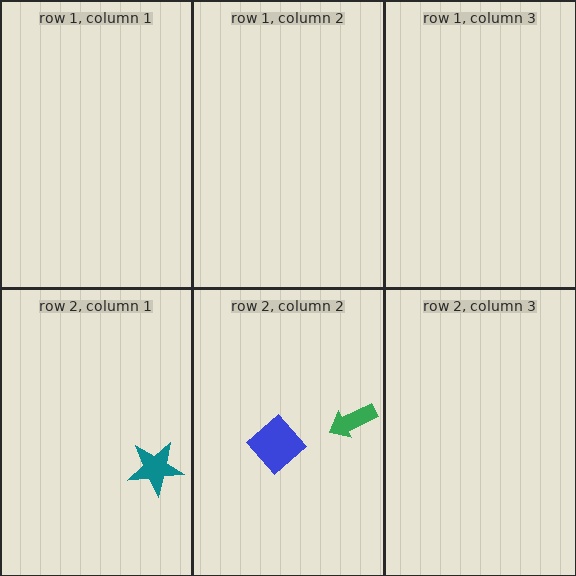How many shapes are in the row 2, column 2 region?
2.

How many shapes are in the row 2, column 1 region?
1.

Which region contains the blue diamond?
The row 2, column 2 region.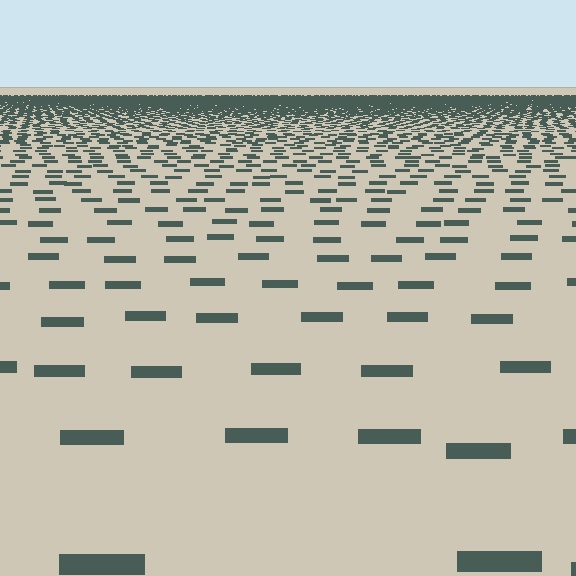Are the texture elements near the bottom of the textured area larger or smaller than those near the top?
Larger. Near the bottom, elements are closer to the viewer and appear at a bigger on-screen size.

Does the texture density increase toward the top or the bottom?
Density increases toward the top.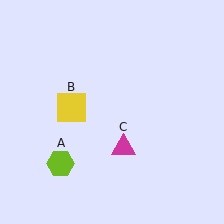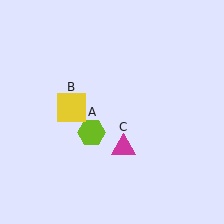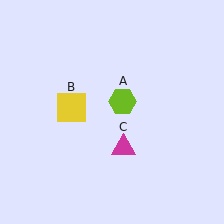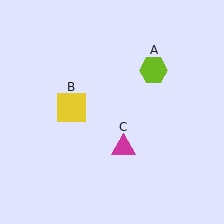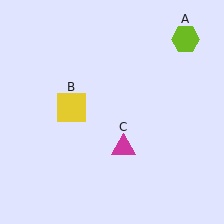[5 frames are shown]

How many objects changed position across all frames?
1 object changed position: lime hexagon (object A).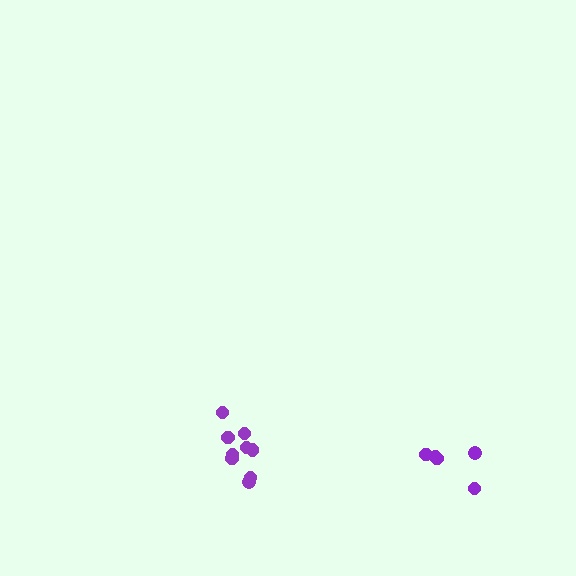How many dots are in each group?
Group 1: 5 dots, Group 2: 9 dots (14 total).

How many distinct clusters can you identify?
There are 2 distinct clusters.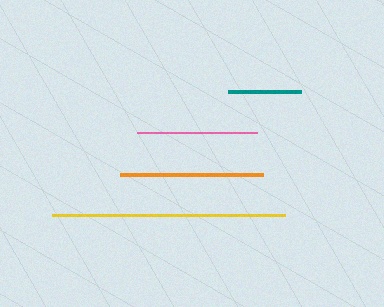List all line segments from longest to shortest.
From longest to shortest: yellow, orange, pink, teal.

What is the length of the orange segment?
The orange segment is approximately 143 pixels long.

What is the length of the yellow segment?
The yellow segment is approximately 234 pixels long.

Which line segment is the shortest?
The teal line is the shortest at approximately 73 pixels.